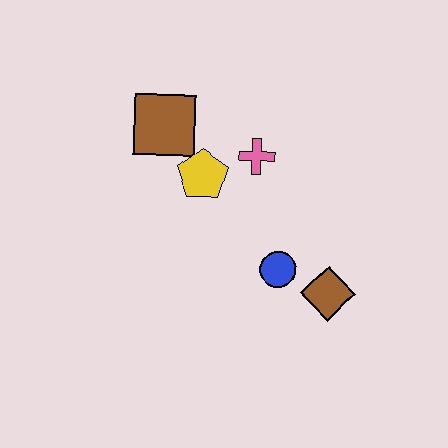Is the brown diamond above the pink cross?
No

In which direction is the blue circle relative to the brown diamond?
The blue circle is to the left of the brown diamond.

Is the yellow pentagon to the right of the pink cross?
No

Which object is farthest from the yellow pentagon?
The brown diamond is farthest from the yellow pentagon.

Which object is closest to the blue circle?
The brown diamond is closest to the blue circle.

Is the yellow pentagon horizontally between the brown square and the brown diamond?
Yes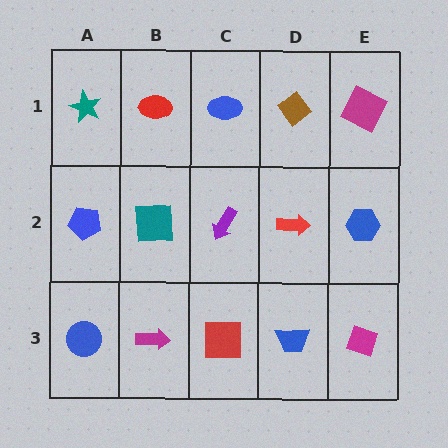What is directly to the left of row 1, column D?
A blue ellipse.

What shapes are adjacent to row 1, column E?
A blue hexagon (row 2, column E), a brown diamond (row 1, column D).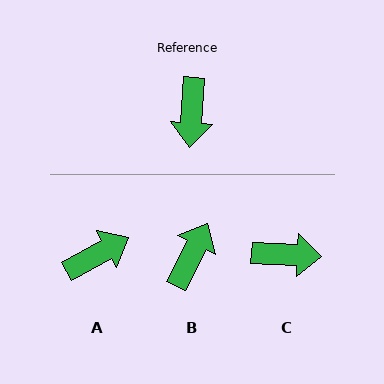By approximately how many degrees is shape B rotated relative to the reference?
Approximately 157 degrees counter-clockwise.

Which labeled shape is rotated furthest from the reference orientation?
B, about 157 degrees away.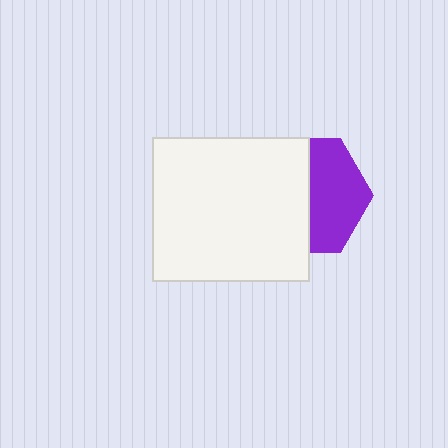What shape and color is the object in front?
The object in front is a white rectangle.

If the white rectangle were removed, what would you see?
You would see the complete purple hexagon.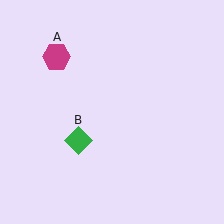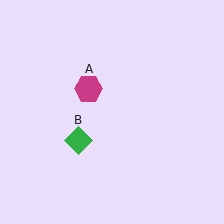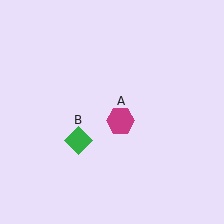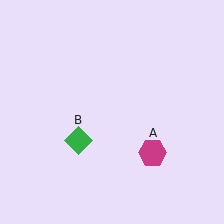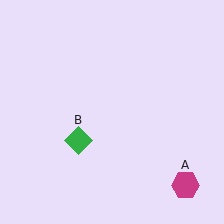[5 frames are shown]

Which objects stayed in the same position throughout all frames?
Green diamond (object B) remained stationary.